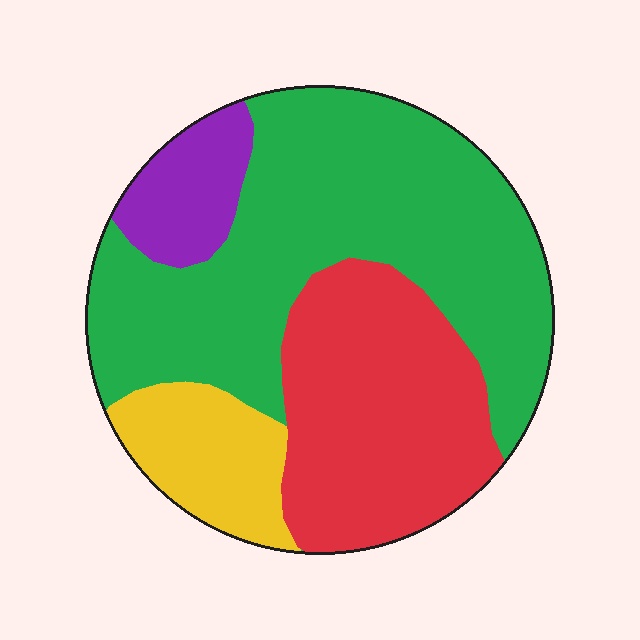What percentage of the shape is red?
Red covers about 30% of the shape.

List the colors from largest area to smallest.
From largest to smallest: green, red, yellow, purple.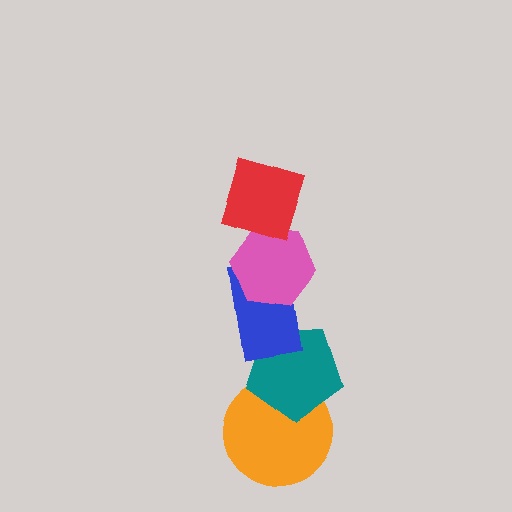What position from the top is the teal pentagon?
The teal pentagon is 4th from the top.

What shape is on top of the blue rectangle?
The pink hexagon is on top of the blue rectangle.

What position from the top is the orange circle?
The orange circle is 5th from the top.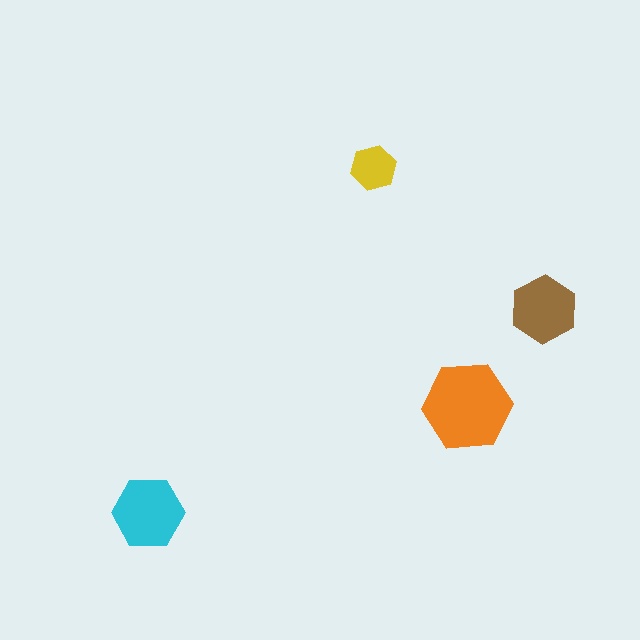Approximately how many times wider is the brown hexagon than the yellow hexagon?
About 1.5 times wider.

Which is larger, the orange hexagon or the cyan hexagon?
The orange one.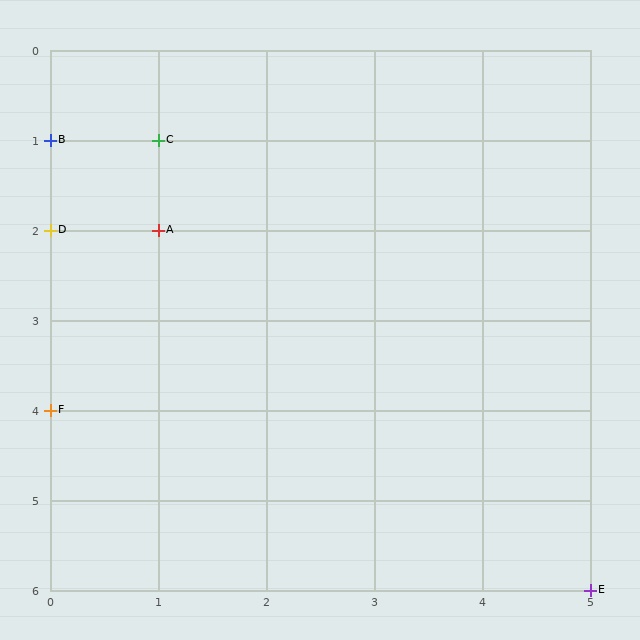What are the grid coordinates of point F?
Point F is at grid coordinates (0, 4).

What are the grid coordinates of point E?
Point E is at grid coordinates (5, 6).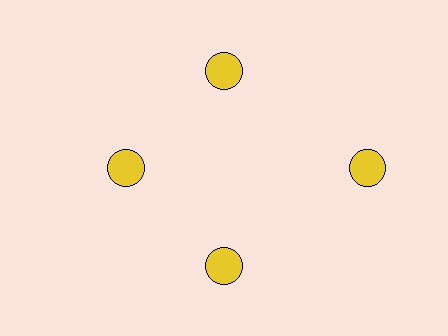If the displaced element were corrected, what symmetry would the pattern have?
It would have 4-fold rotational symmetry — the pattern would map onto itself every 90 degrees.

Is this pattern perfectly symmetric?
No. The 4 yellow circles are arranged in a ring, but one element near the 3 o'clock position is pushed outward from the center, breaking the 4-fold rotational symmetry.